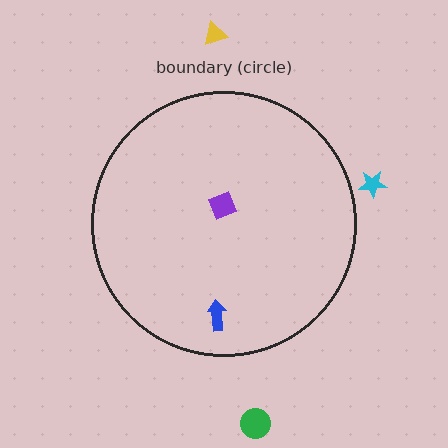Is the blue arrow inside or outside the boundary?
Inside.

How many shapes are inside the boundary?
2 inside, 3 outside.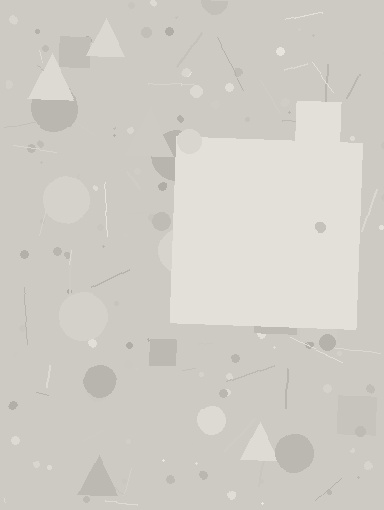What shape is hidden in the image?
A square is hidden in the image.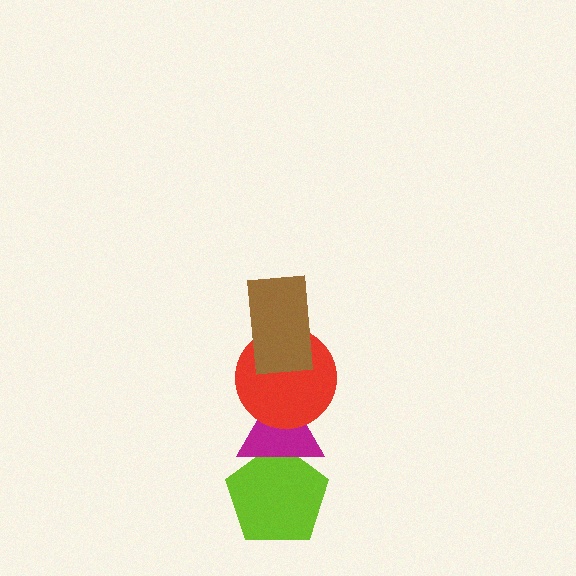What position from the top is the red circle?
The red circle is 2nd from the top.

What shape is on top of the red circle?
The brown rectangle is on top of the red circle.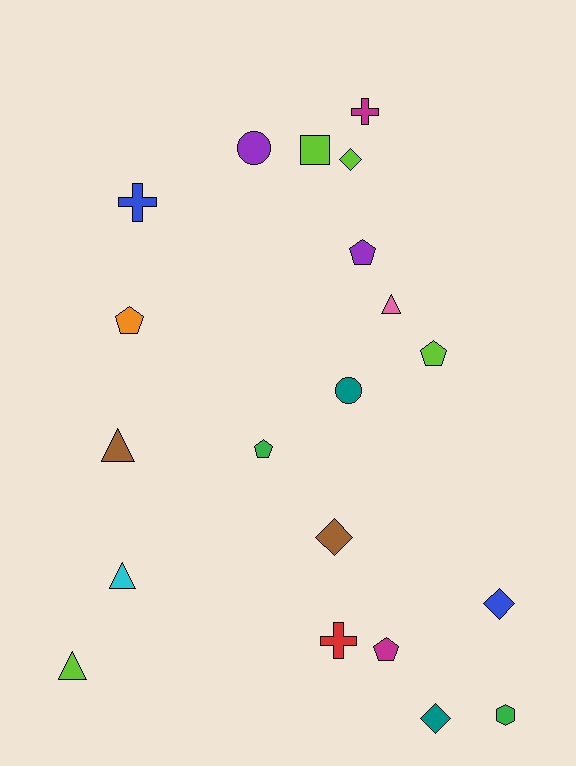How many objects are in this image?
There are 20 objects.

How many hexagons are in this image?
There is 1 hexagon.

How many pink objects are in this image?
There is 1 pink object.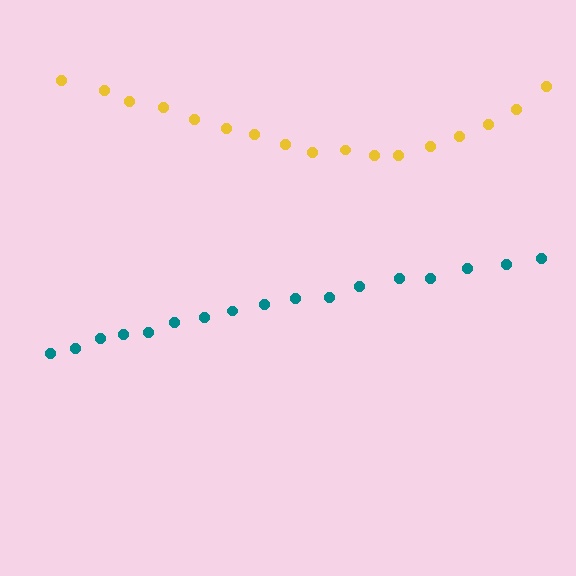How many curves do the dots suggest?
There are 2 distinct paths.